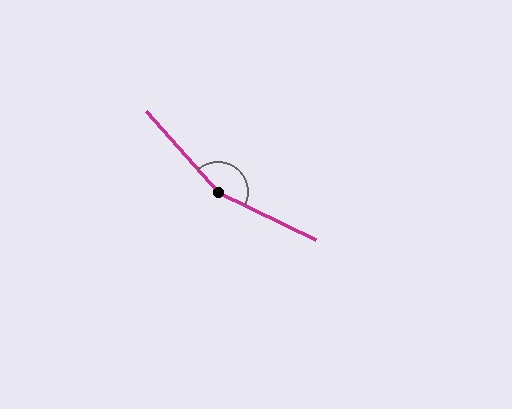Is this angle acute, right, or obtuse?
It is obtuse.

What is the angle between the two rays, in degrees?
Approximately 158 degrees.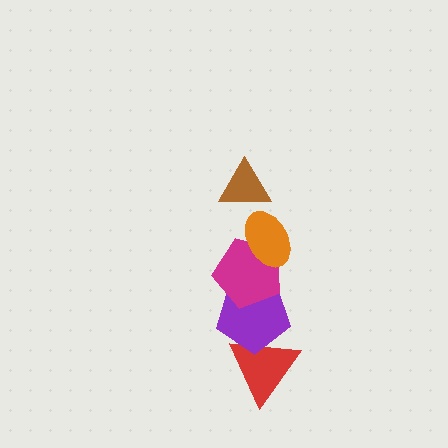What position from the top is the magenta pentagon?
The magenta pentagon is 3rd from the top.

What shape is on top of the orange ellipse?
The brown triangle is on top of the orange ellipse.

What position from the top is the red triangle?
The red triangle is 5th from the top.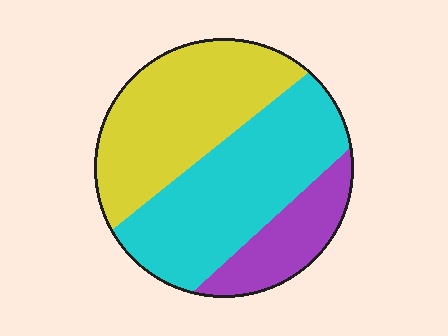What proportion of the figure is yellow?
Yellow covers roughly 40% of the figure.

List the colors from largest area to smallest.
From largest to smallest: cyan, yellow, purple.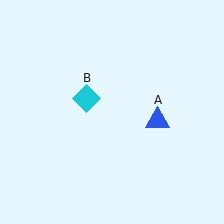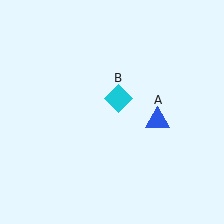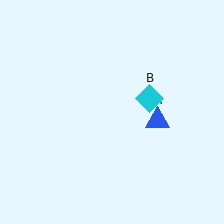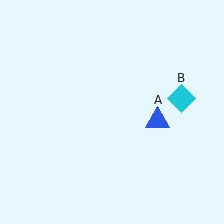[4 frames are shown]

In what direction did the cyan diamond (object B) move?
The cyan diamond (object B) moved right.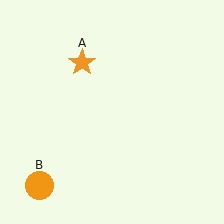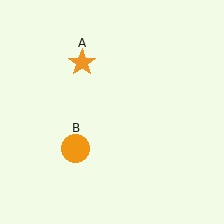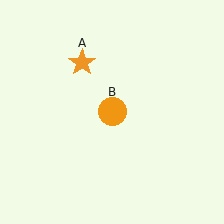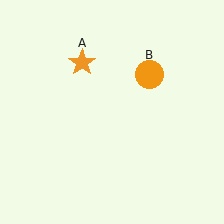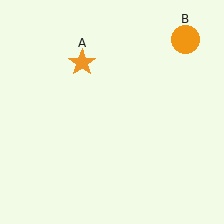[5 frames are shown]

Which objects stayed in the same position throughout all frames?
Orange star (object A) remained stationary.